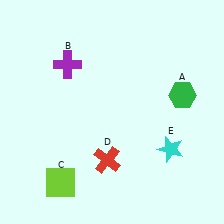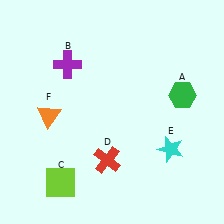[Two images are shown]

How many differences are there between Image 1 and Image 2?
There is 1 difference between the two images.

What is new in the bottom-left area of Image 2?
An orange triangle (F) was added in the bottom-left area of Image 2.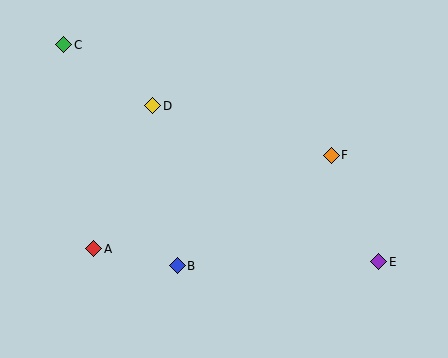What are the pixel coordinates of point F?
Point F is at (331, 155).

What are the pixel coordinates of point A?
Point A is at (94, 249).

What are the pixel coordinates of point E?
Point E is at (379, 262).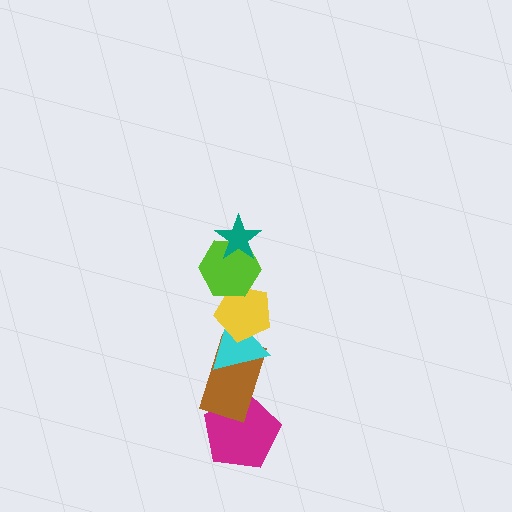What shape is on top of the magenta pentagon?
The brown rectangle is on top of the magenta pentagon.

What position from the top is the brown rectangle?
The brown rectangle is 5th from the top.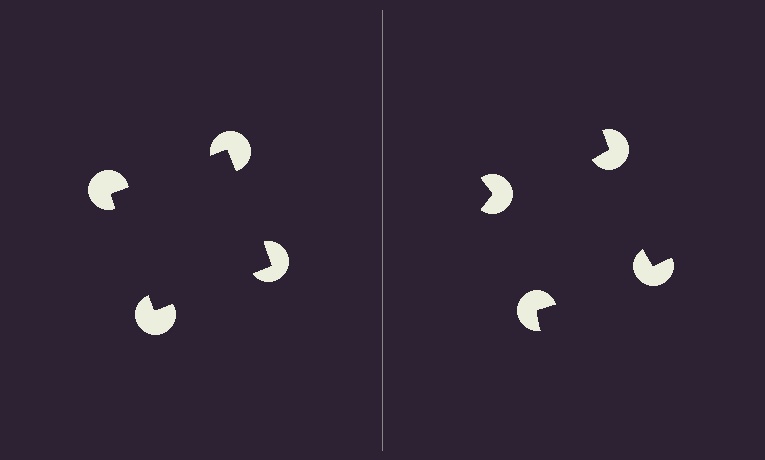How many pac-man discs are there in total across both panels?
8 — 4 on each side.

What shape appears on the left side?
An illusory square.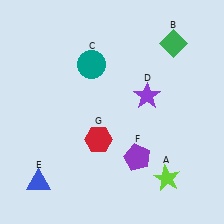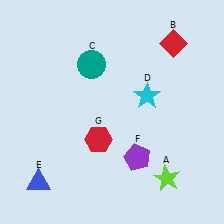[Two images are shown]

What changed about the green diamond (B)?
In Image 1, B is green. In Image 2, it changed to red.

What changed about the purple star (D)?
In Image 1, D is purple. In Image 2, it changed to cyan.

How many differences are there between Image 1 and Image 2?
There are 2 differences between the two images.